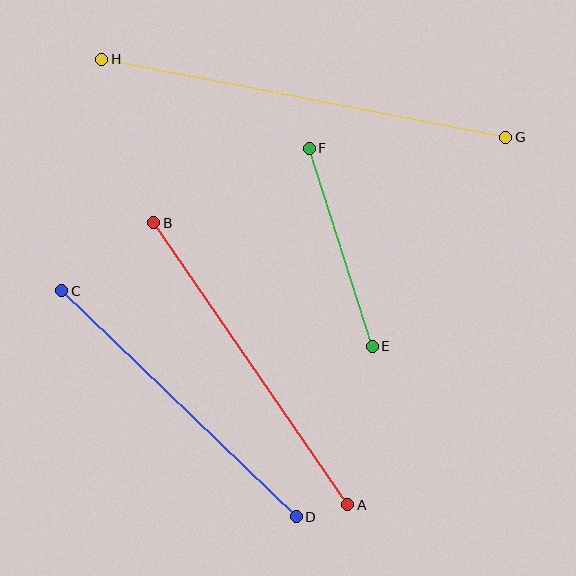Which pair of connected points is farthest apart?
Points G and H are farthest apart.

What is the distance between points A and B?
The distance is approximately 342 pixels.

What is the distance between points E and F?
The distance is approximately 208 pixels.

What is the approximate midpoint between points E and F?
The midpoint is at approximately (341, 247) pixels.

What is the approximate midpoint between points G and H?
The midpoint is at approximately (304, 98) pixels.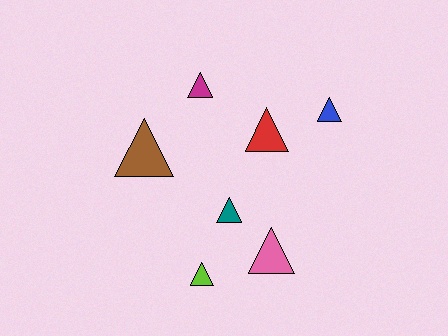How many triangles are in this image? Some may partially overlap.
There are 7 triangles.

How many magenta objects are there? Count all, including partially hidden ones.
There is 1 magenta object.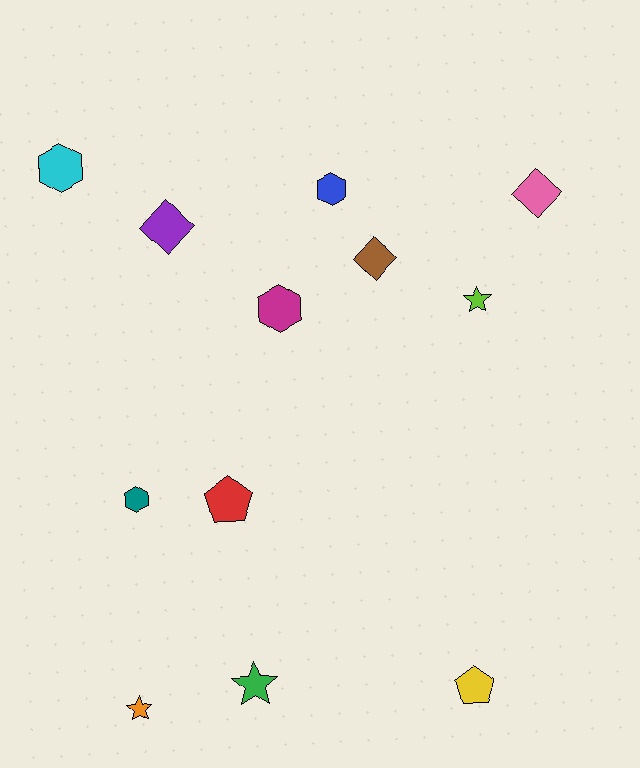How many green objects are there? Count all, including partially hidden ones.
There is 1 green object.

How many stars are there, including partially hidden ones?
There are 3 stars.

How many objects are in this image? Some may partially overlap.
There are 12 objects.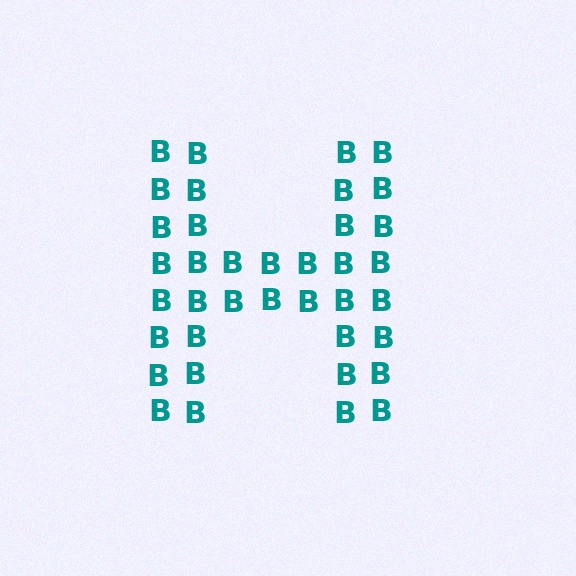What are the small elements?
The small elements are letter B's.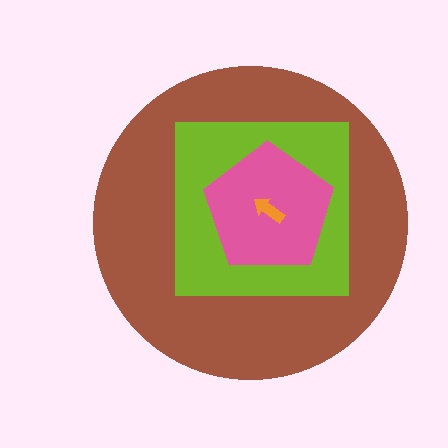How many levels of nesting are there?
4.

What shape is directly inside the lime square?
The pink pentagon.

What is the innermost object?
The orange arrow.